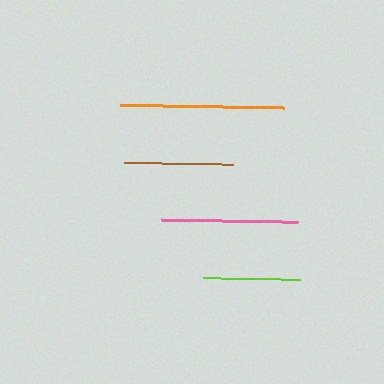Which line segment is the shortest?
The lime line is the shortest at approximately 97 pixels.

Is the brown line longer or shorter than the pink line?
The pink line is longer than the brown line.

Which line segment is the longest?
The orange line is the longest at approximately 164 pixels.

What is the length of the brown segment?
The brown segment is approximately 109 pixels long.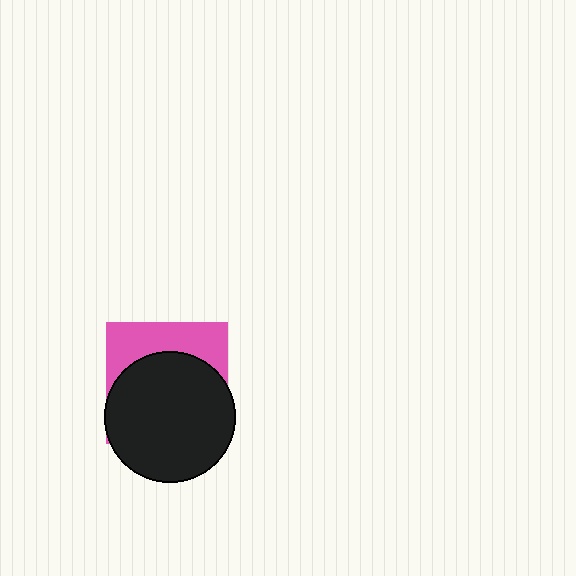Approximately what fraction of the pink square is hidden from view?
Roughly 66% of the pink square is hidden behind the black circle.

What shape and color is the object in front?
The object in front is a black circle.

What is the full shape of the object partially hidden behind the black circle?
The partially hidden object is a pink square.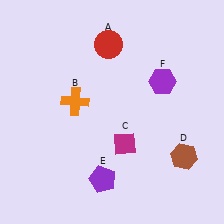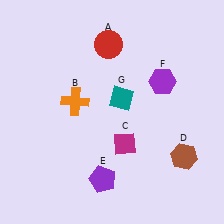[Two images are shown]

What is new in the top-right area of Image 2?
A teal diamond (G) was added in the top-right area of Image 2.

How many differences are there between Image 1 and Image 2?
There is 1 difference between the two images.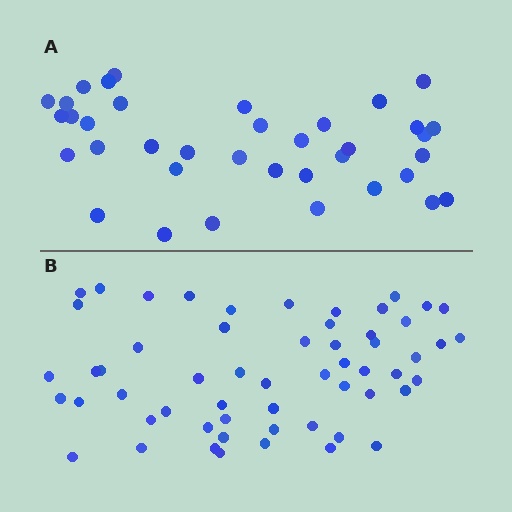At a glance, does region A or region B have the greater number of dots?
Region B (the bottom region) has more dots.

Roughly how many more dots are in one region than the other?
Region B has approximately 20 more dots than region A.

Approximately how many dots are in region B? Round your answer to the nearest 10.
About 60 dots. (The exact count is 57, which rounds to 60.)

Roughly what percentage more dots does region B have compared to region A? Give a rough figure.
About 55% more.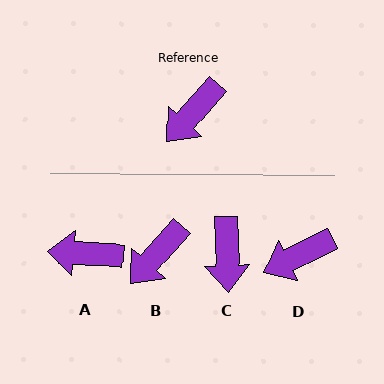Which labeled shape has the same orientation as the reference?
B.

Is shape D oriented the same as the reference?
No, it is off by about 23 degrees.